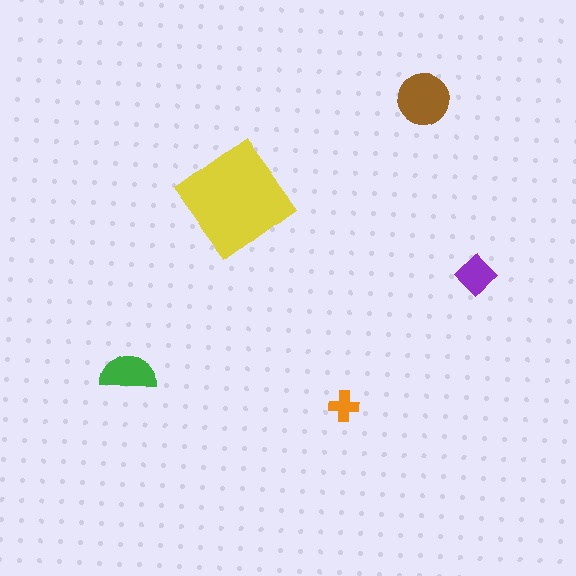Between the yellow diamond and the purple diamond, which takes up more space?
The yellow diamond.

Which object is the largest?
The yellow diamond.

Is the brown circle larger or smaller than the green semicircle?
Larger.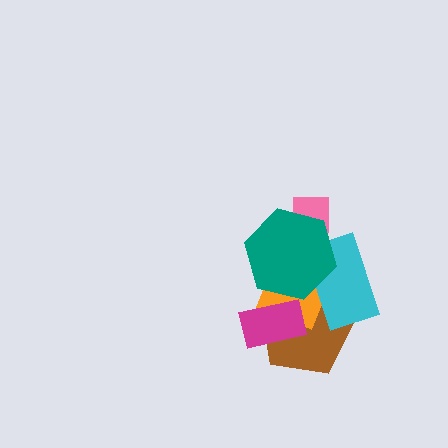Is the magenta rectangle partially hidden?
No, no other shape covers it.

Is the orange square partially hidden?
Yes, it is partially covered by another shape.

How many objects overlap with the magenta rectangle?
2 objects overlap with the magenta rectangle.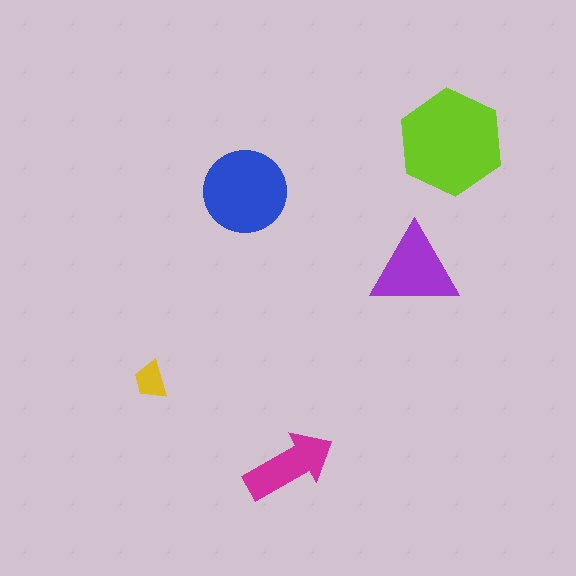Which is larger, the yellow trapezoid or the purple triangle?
The purple triangle.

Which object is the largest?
The lime hexagon.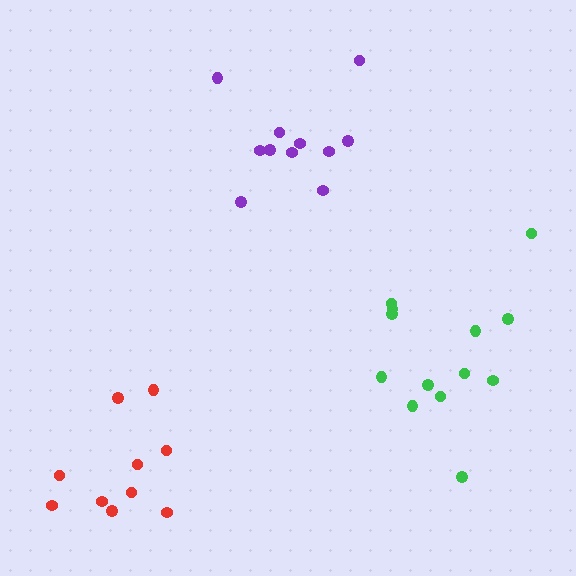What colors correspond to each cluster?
The clusters are colored: green, red, purple.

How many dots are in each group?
Group 1: 13 dots, Group 2: 10 dots, Group 3: 11 dots (34 total).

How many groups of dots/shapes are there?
There are 3 groups.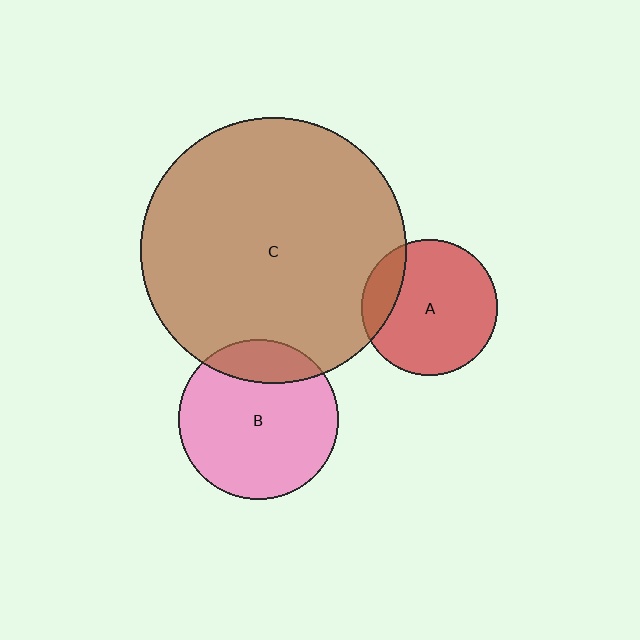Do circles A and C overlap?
Yes.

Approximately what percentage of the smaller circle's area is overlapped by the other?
Approximately 15%.